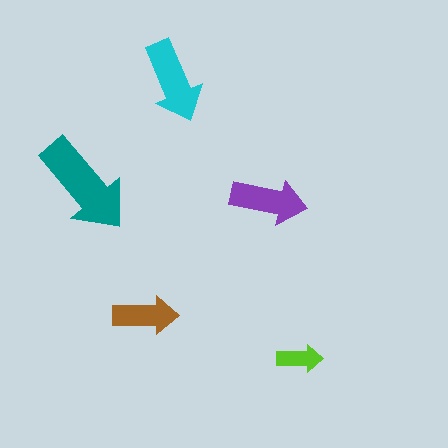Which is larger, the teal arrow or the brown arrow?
The teal one.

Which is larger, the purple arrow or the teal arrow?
The teal one.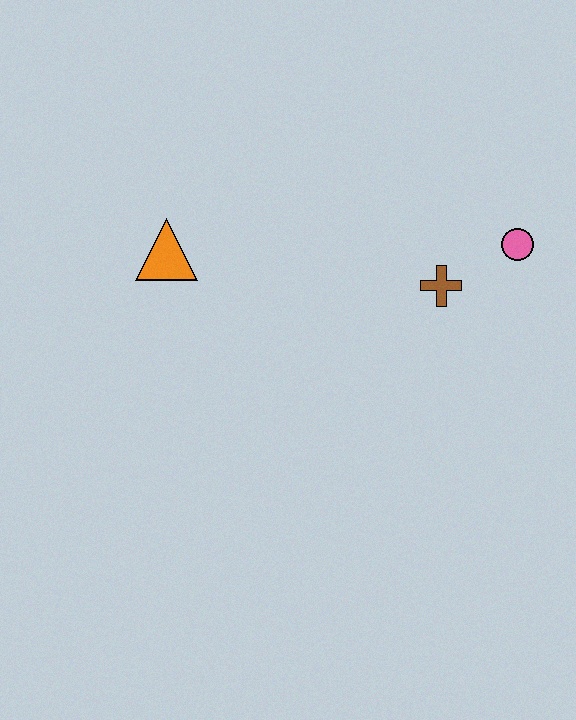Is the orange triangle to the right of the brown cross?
No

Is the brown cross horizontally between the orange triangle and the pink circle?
Yes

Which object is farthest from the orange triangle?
The pink circle is farthest from the orange triangle.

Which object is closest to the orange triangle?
The brown cross is closest to the orange triangle.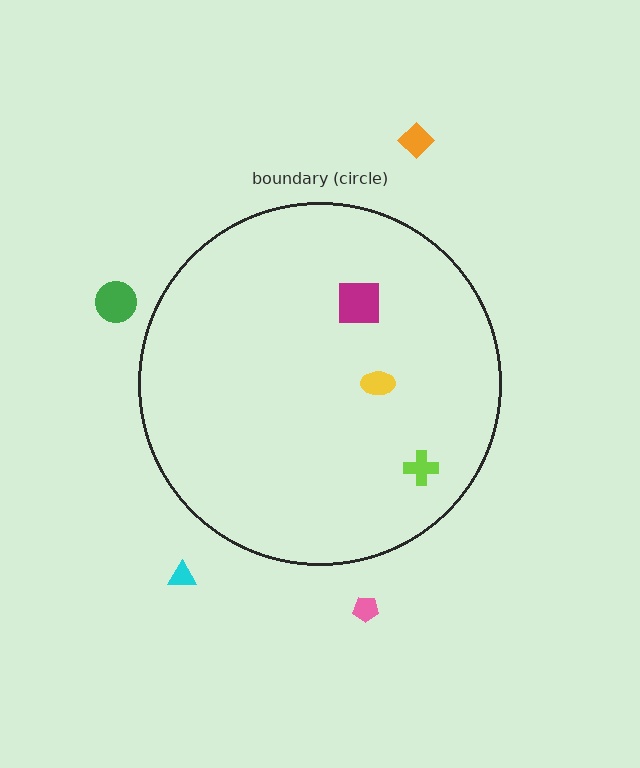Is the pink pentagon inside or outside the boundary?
Outside.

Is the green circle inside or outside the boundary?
Outside.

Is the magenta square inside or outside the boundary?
Inside.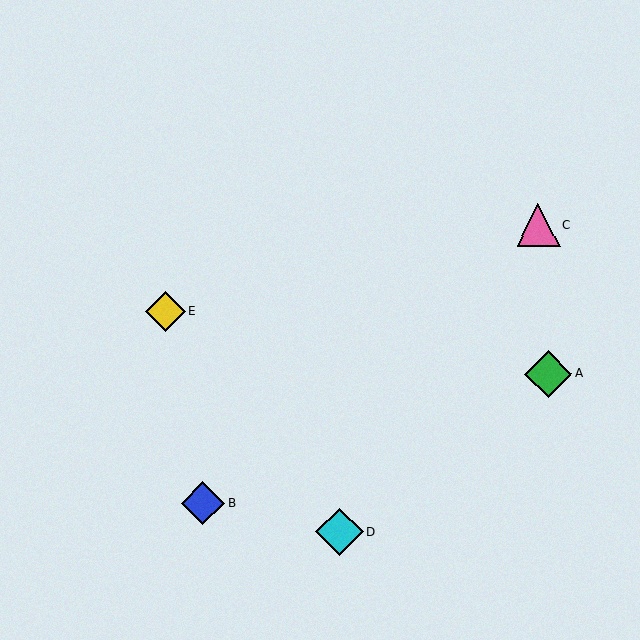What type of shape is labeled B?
Shape B is a blue diamond.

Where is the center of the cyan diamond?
The center of the cyan diamond is at (340, 532).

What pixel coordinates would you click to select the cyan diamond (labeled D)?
Click at (340, 532) to select the cyan diamond D.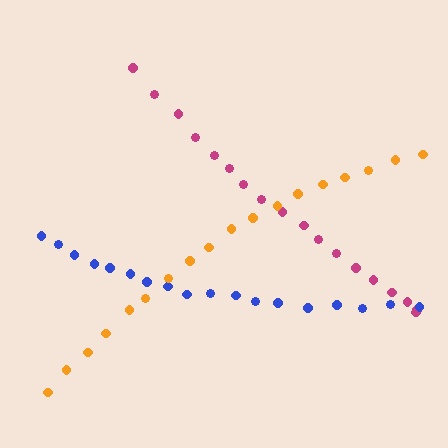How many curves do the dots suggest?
There are 3 distinct paths.